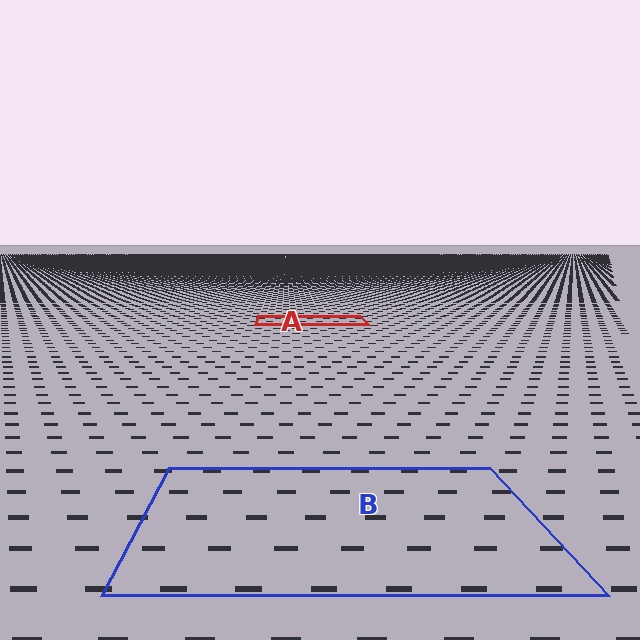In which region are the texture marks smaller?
The texture marks are smaller in region A, because it is farther away.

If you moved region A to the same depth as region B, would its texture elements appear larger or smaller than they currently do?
They would appear larger. At a closer depth, the same texture elements are projected at a bigger on-screen size.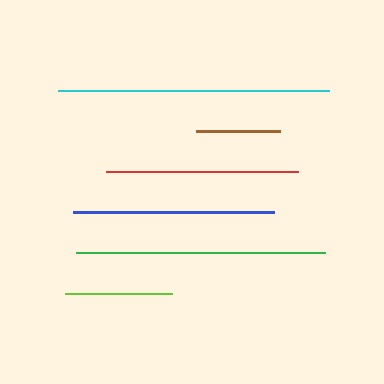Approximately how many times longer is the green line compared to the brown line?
The green line is approximately 3.0 times the length of the brown line.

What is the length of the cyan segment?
The cyan segment is approximately 271 pixels long.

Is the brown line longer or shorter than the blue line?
The blue line is longer than the brown line.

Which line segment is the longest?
The cyan line is the longest at approximately 271 pixels.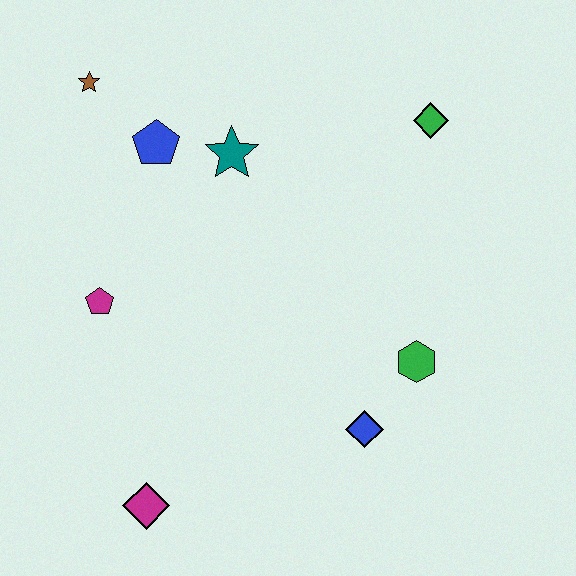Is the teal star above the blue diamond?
Yes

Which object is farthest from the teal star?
The magenta diamond is farthest from the teal star.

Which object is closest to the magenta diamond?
The magenta pentagon is closest to the magenta diamond.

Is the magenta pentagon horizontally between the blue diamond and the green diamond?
No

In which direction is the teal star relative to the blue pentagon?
The teal star is to the right of the blue pentagon.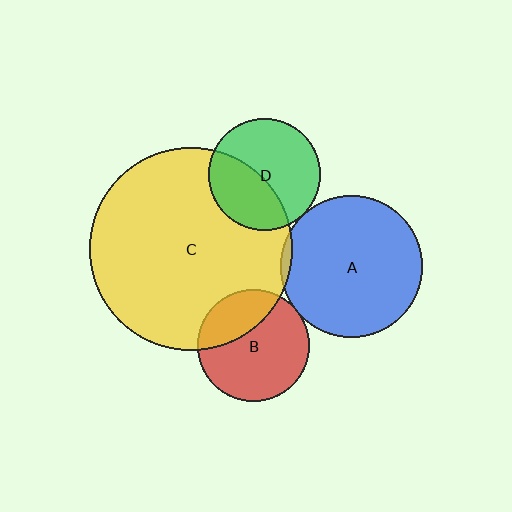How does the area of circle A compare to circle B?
Approximately 1.6 times.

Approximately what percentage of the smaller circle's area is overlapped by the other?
Approximately 5%.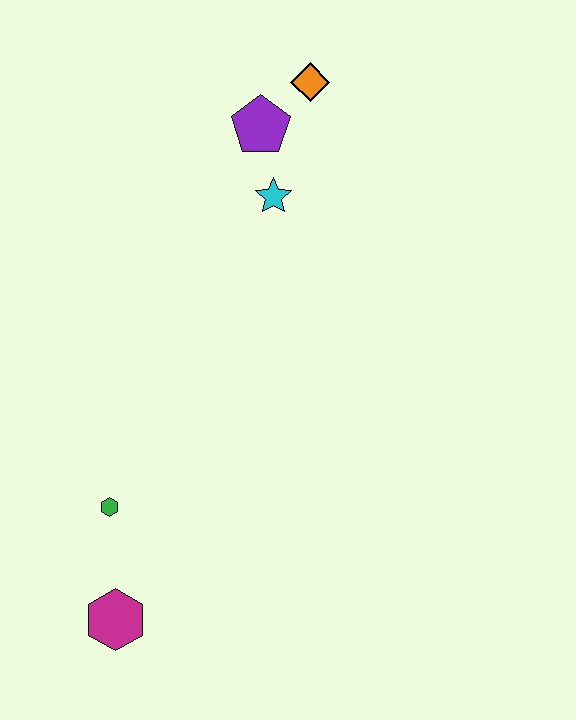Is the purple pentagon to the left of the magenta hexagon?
No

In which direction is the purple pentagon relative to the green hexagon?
The purple pentagon is above the green hexagon.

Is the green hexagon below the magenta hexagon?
No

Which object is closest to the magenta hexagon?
The green hexagon is closest to the magenta hexagon.